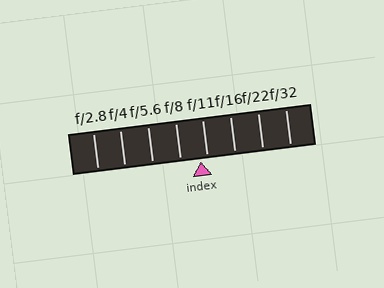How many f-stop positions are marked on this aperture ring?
There are 8 f-stop positions marked.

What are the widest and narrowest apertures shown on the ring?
The widest aperture shown is f/2.8 and the narrowest is f/32.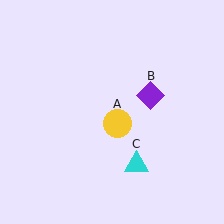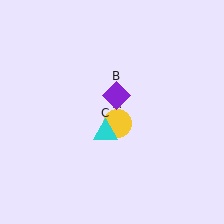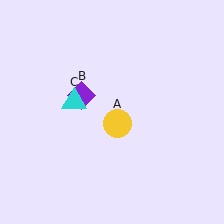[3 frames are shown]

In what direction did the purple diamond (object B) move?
The purple diamond (object B) moved left.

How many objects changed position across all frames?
2 objects changed position: purple diamond (object B), cyan triangle (object C).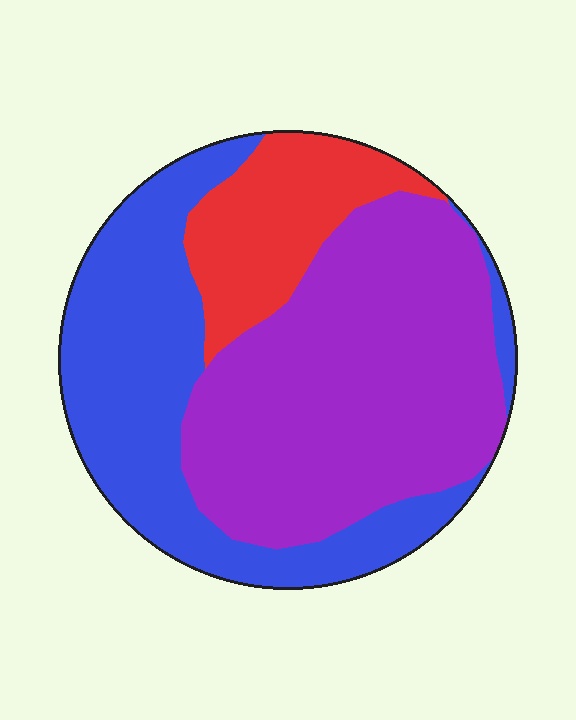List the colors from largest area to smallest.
From largest to smallest: purple, blue, red.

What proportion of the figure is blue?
Blue covers 36% of the figure.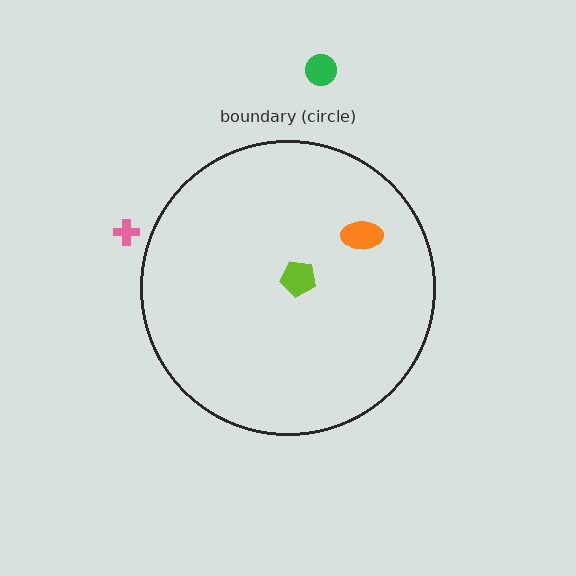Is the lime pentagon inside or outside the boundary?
Inside.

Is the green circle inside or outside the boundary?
Outside.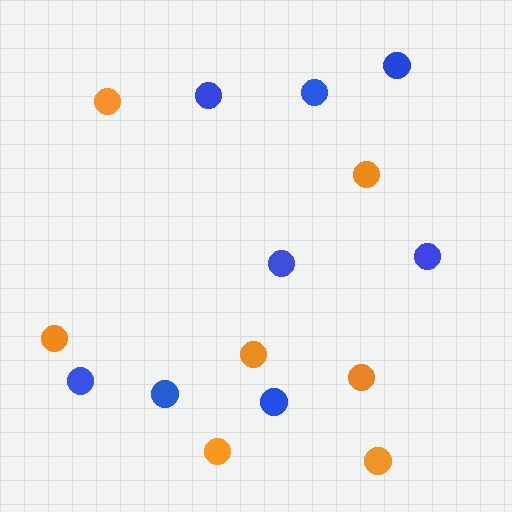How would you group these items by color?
There are 2 groups: one group of orange circles (7) and one group of blue circles (8).